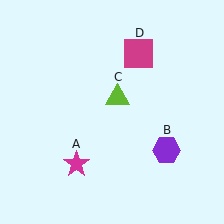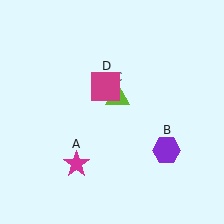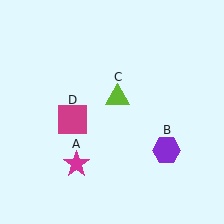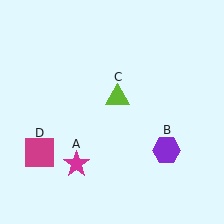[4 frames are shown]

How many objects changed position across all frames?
1 object changed position: magenta square (object D).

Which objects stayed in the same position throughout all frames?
Magenta star (object A) and purple hexagon (object B) and lime triangle (object C) remained stationary.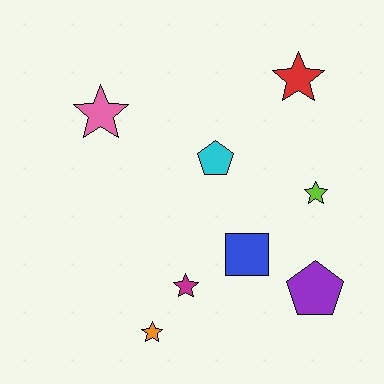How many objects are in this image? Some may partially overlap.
There are 8 objects.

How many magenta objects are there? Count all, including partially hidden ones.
There is 1 magenta object.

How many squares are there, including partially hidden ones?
There is 1 square.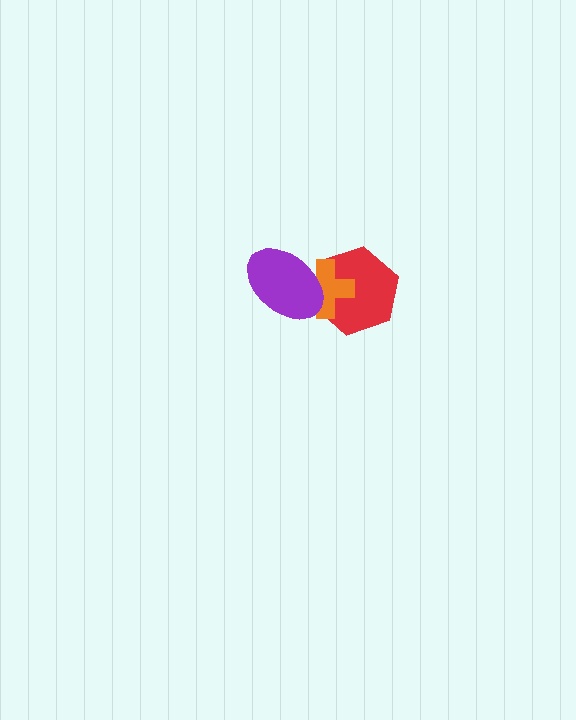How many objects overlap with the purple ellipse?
2 objects overlap with the purple ellipse.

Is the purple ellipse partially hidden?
No, no other shape covers it.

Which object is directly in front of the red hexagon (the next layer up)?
The orange cross is directly in front of the red hexagon.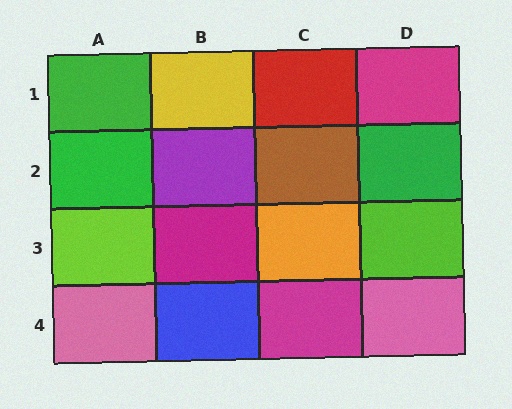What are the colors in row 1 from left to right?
Green, yellow, red, magenta.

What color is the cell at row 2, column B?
Purple.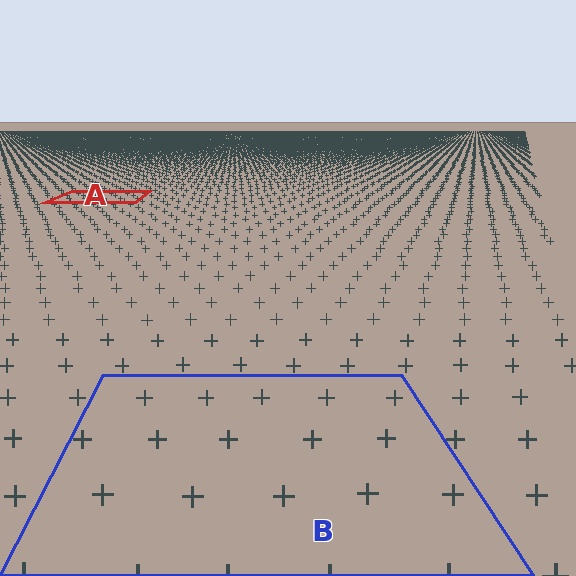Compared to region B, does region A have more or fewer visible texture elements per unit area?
Region A has more texture elements per unit area — they are packed more densely because it is farther away.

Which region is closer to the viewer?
Region B is closer. The texture elements there are larger and more spread out.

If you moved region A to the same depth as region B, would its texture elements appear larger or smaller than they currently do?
They would appear larger. At a closer depth, the same texture elements are projected at a bigger on-screen size.